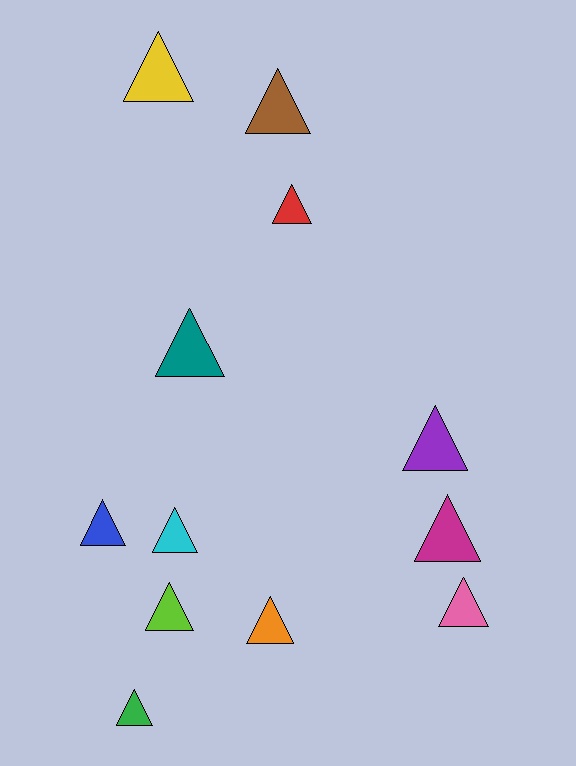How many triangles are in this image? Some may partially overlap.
There are 12 triangles.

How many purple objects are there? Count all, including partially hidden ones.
There is 1 purple object.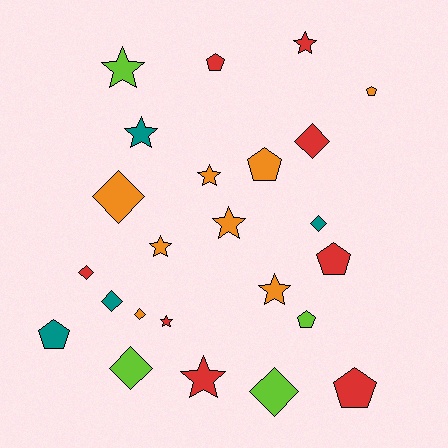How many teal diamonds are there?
There are 2 teal diamonds.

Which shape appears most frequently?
Star, with 9 objects.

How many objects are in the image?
There are 24 objects.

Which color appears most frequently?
Orange, with 8 objects.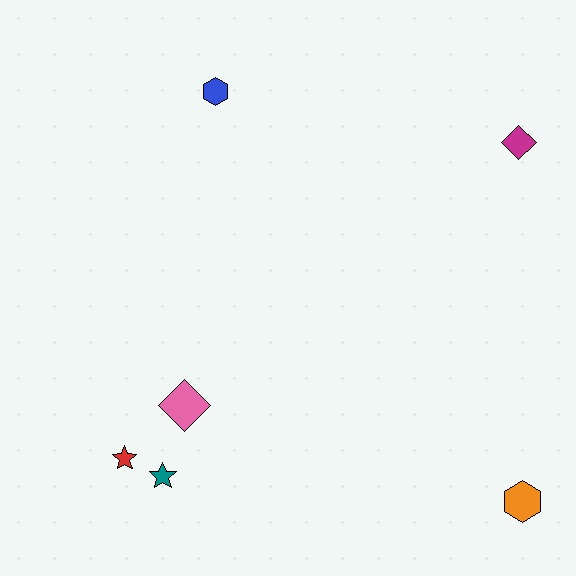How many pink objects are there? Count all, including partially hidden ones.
There is 1 pink object.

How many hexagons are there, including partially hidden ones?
There are 2 hexagons.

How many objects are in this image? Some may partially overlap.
There are 6 objects.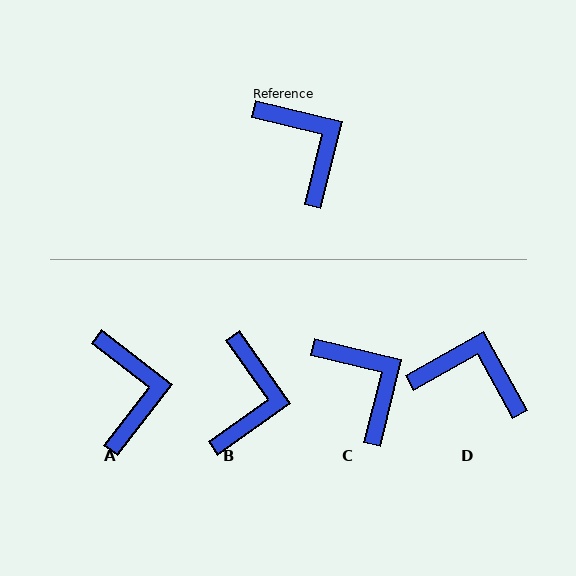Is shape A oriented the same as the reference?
No, it is off by about 24 degrees.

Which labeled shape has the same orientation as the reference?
C.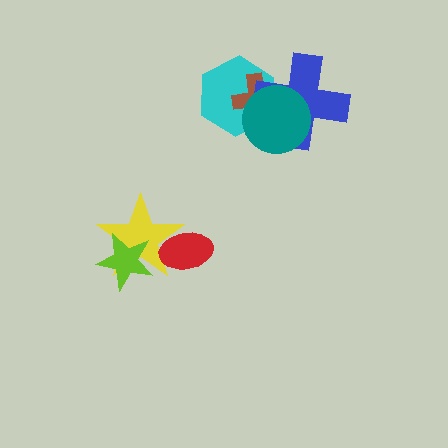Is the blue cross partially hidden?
Yes, it is partially covered by another shape.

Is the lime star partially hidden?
No, no other shape covers it.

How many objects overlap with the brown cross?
3 objects overlap with the brown cross.